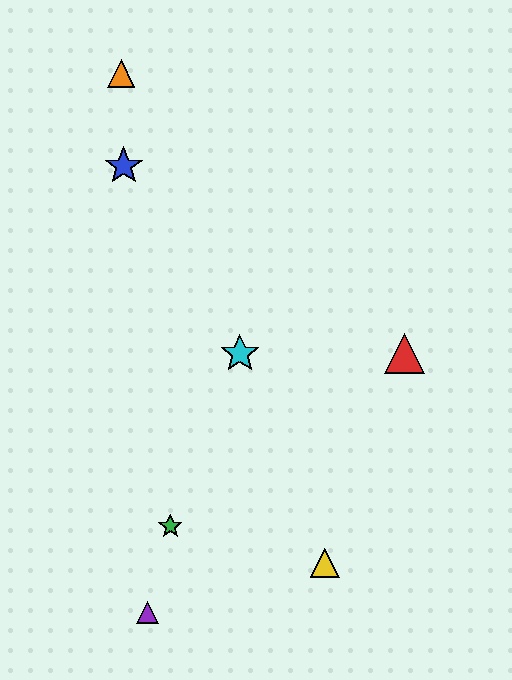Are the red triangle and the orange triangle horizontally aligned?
No, the red triangle is at y≈354 and the orange triangle is at y≈73.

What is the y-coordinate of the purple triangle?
The purple triangle is at y≈613.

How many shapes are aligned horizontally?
2 shapes (the red triangle, the cyan star) are aligned horizontally.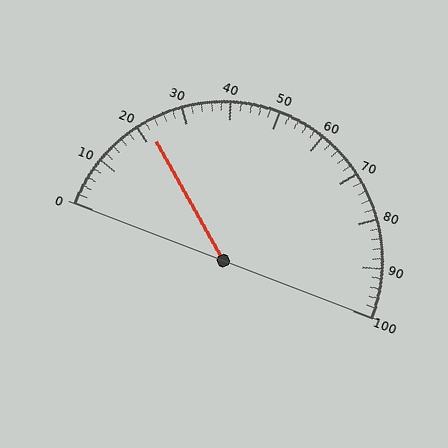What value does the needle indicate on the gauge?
The needle indicates approximately 22.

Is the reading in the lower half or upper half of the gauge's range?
The reading is in the lower half of the range (0 to 100).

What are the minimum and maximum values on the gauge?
The gauge ranges from 0 to 100.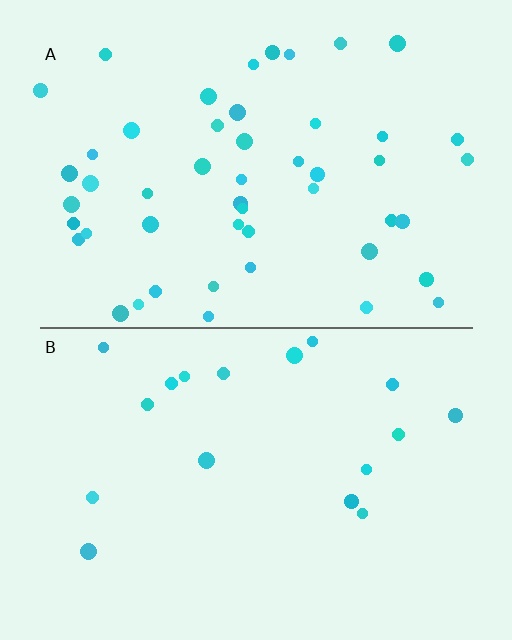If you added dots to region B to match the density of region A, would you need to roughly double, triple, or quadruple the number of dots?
Approximately triple.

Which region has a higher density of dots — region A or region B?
A (the top).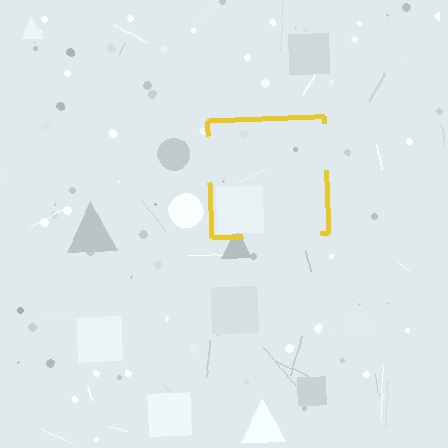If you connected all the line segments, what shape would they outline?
They would outline a square.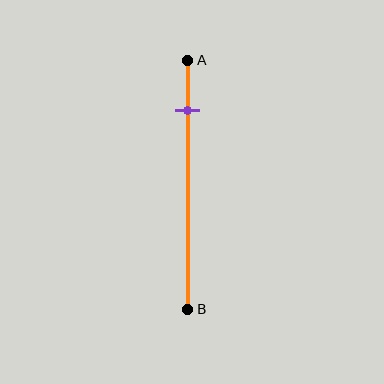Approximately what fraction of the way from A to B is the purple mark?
The purple mark is approximately 20% of the way from A to B.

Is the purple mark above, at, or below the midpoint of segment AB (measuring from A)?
The purple mark is above the midpoint of segment AB.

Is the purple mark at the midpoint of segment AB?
No, the mark is at about 20% from A, not at the 50% midpoint.